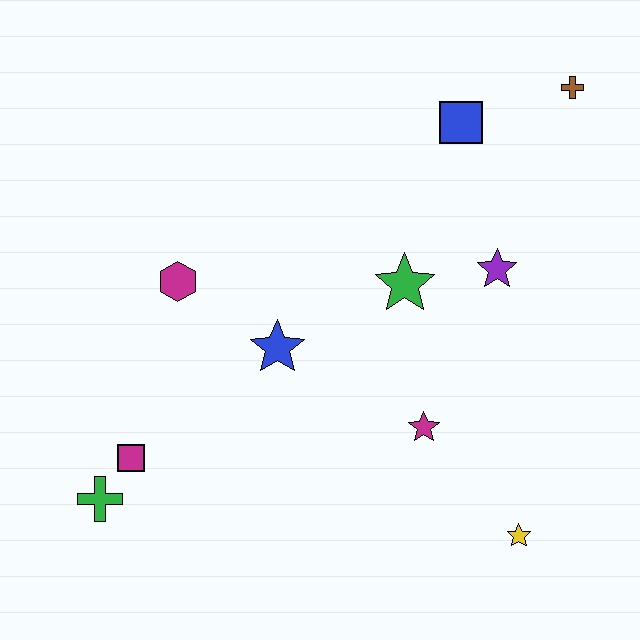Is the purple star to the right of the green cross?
Yes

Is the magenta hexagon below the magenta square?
No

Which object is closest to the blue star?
The magenta hexagon is closest to the blue star.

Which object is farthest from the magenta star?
The brown cross is farthest from the magenta star.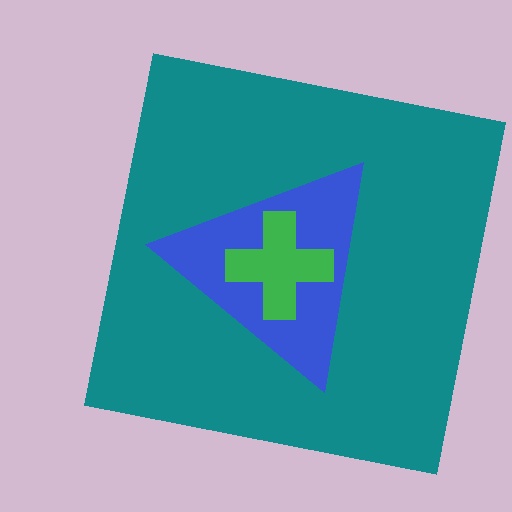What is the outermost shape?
The teal square.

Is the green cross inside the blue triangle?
Yes.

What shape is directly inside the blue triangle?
The green cross.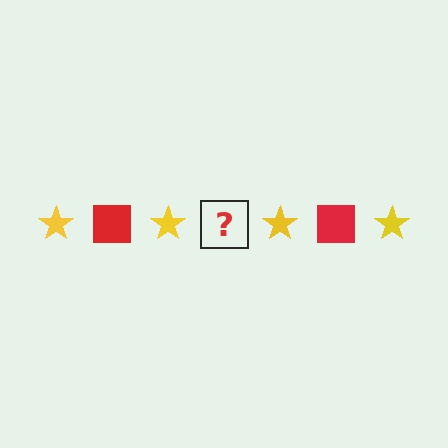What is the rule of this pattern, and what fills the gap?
The rule is that the pattern alternates between yellow star and red square. The gap should be filled with a red square.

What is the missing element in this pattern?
The missing element is a red square.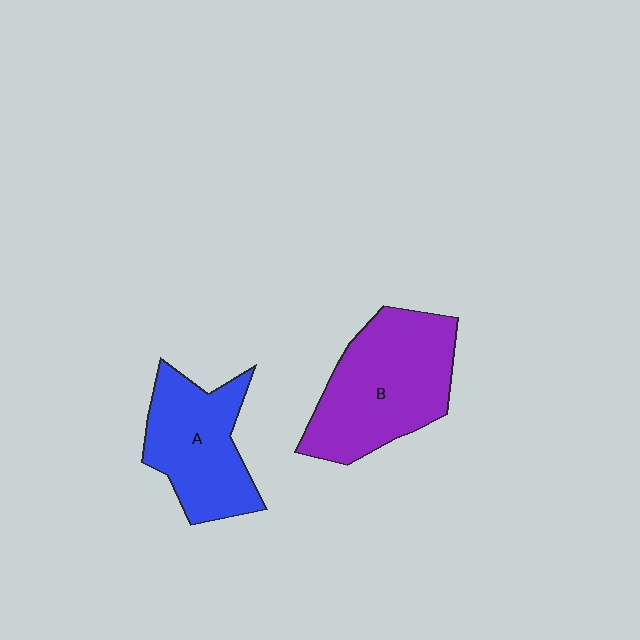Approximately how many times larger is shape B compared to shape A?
Approximately 1.3 times.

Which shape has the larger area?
Shape B (purple).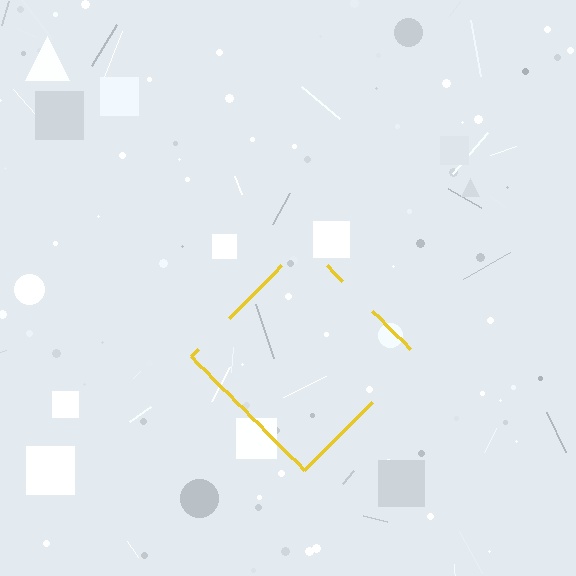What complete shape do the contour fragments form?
The contour fragments form a diamond.